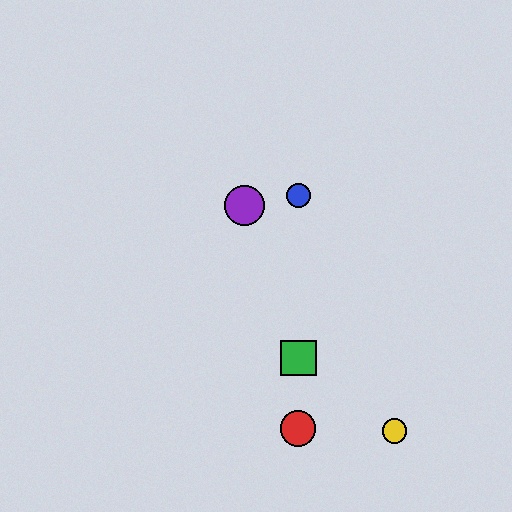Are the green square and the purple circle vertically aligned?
No, the green square is at x≈298 and the purple circle is at x≈245.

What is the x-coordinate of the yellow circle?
The yellow circle is at x≈394.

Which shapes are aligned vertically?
The red circle, the blue circle, the green square are aligned vertically.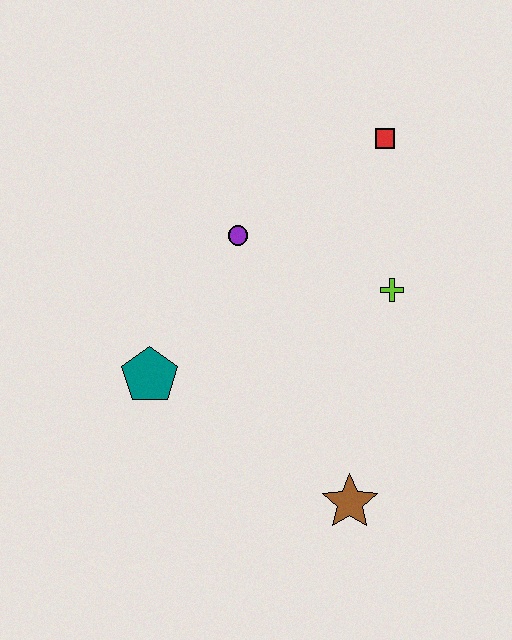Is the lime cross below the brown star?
No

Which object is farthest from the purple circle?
The brown star is farthest from the purple circle.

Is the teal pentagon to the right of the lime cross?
No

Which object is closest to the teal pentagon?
The purple circle is closest to the teal pentagon.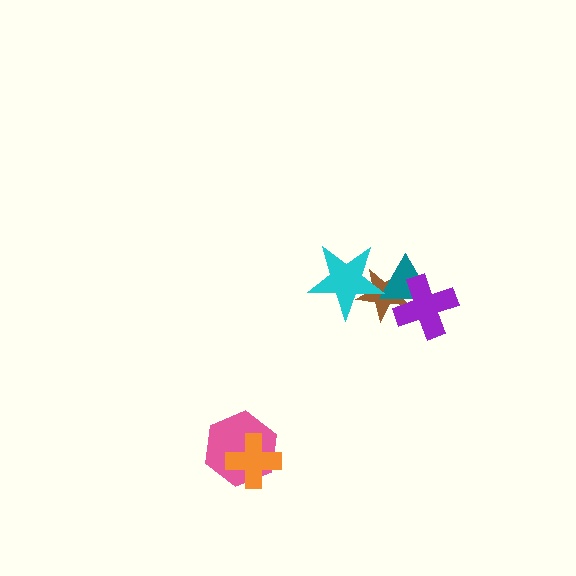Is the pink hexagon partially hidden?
Yes, it is partially covered by another shape.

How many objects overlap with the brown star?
3 objects overlap with the brown star.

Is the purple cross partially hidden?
No, no other shape covers it.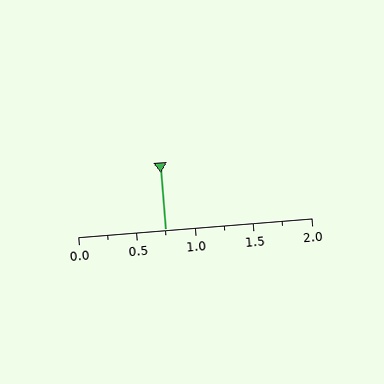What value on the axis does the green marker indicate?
The marker indicates approximately 0.75.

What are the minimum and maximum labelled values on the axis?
The axis runs from 0.0 to 2.0.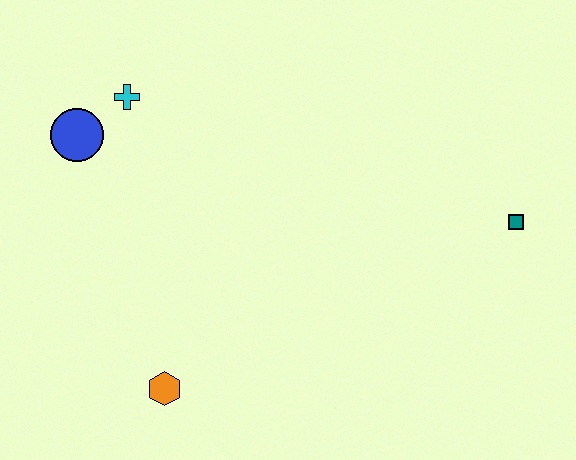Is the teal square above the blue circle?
No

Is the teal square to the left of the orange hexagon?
No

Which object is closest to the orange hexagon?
The blue circle is closest to the orange hexagon.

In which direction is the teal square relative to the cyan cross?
The teal square is to the right of the cyan cross.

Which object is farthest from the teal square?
The blue circle is farthest from the teal square.